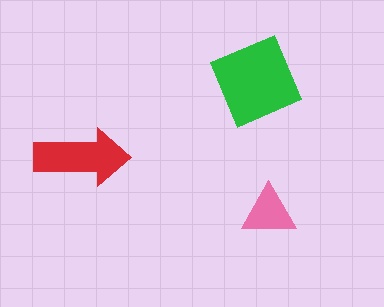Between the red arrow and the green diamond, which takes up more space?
The green diamond.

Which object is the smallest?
The pink triangle.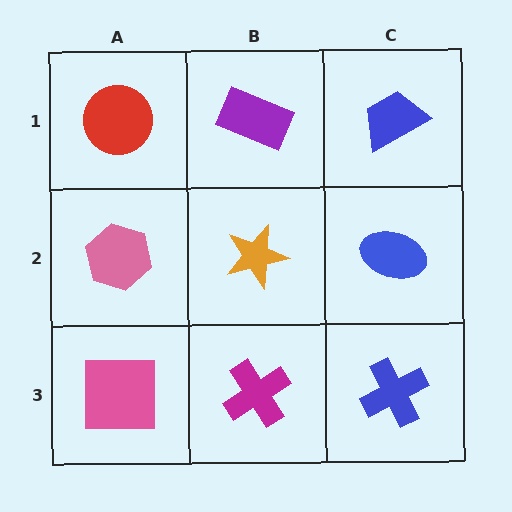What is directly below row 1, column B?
An orange star.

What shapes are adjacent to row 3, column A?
A pink hexagon (row 2, column A), a magenta cross (row 3, column B).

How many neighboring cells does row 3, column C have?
2.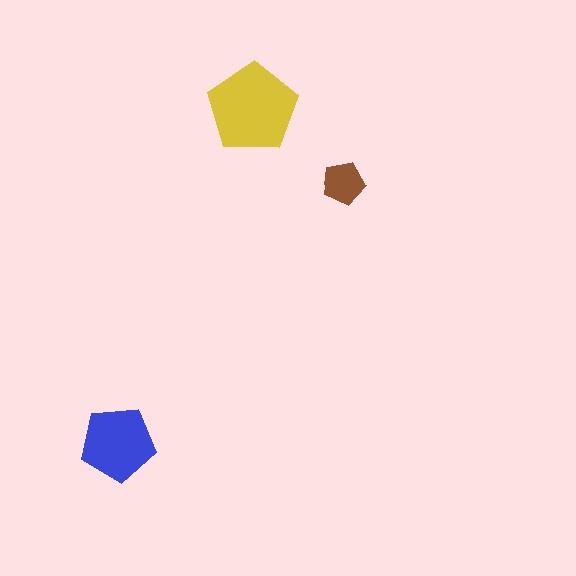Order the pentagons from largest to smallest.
the yellow one, the blue one, the brown one.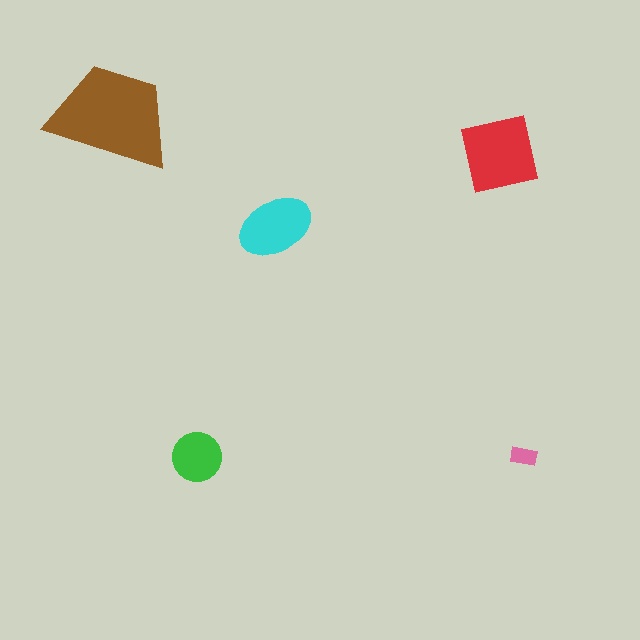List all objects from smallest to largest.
The pink rectangle, the green circle, the cyan ellipse, the red square, the brown trapezoid.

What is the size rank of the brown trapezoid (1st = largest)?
1st.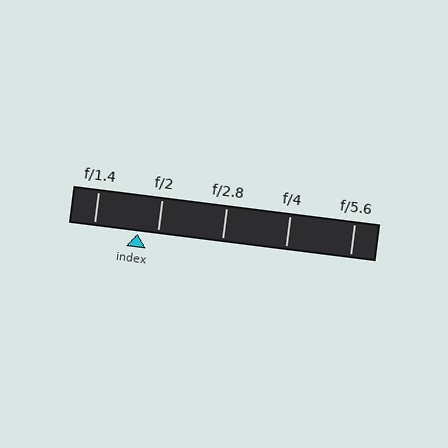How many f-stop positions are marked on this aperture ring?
There are 5 f-stop positions marked.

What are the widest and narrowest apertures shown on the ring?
The widest aperture shown is f/1.4 and the narrowest is f/5.6.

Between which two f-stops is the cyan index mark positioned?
The index mark is between f/1.4 and f/2.